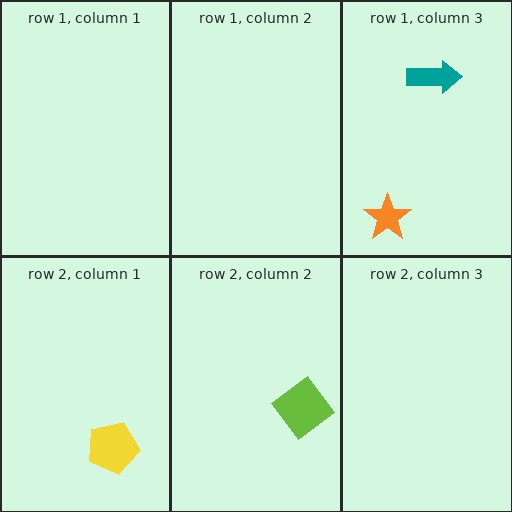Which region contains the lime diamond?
The row 2, column 2 region.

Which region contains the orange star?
The row 1, column 3 region.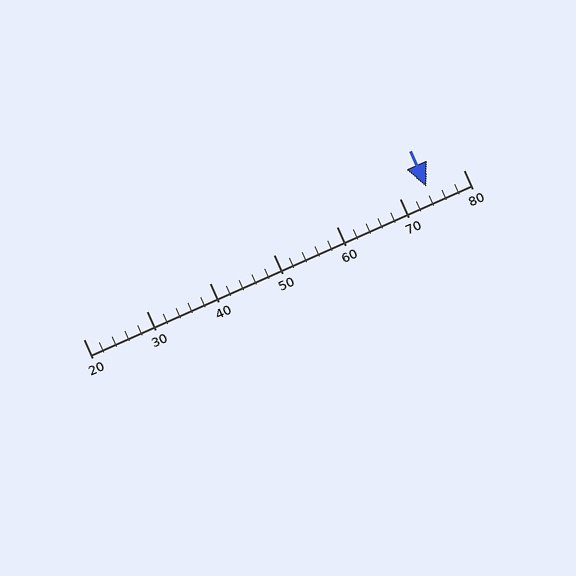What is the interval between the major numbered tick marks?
The major tick marks are spaced 10 units apart.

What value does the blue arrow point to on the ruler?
The blue arrow points to approximately 74.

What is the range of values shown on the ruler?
The ruler shows values from 20 to 80.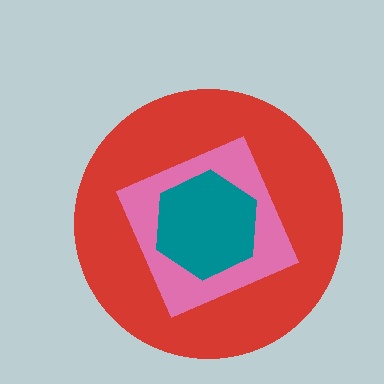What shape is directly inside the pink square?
The teal hexagon.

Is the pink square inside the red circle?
Yes.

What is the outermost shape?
The red circle.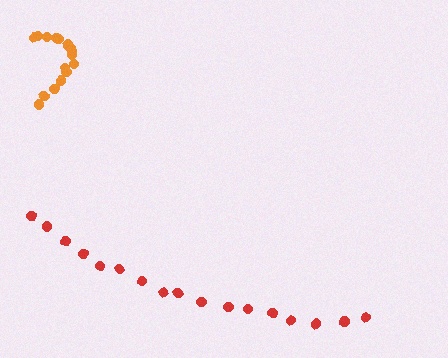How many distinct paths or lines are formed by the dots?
There are 2 distinct paths.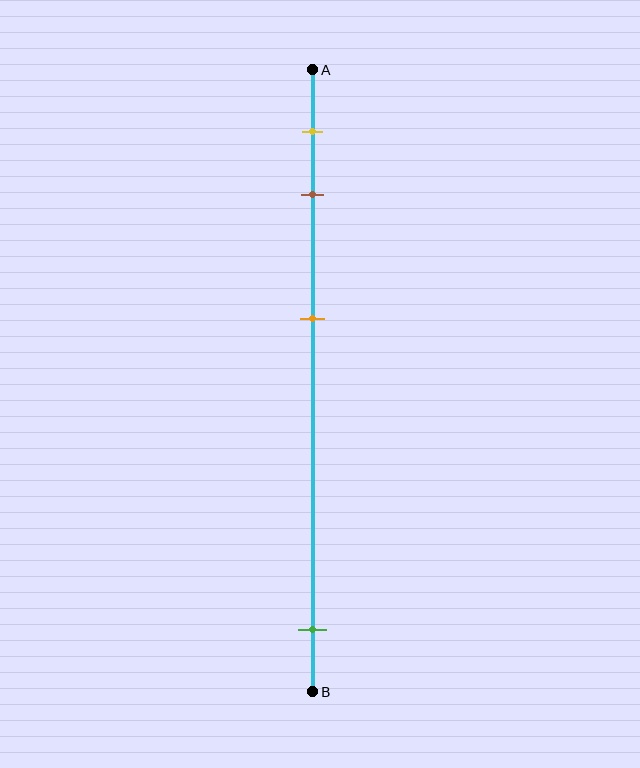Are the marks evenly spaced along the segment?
No, the marks are not evenly spaced.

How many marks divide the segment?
There are 4 marks dividing the segment.